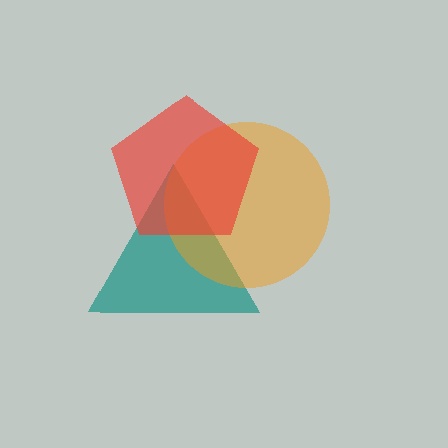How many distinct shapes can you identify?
There are 3 distinct shapes: a teal triangle, an orange circle, a red pentagon.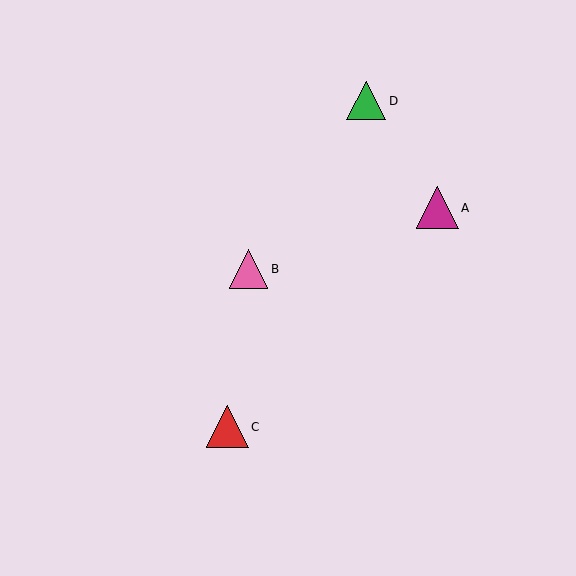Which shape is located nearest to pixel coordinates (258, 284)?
The pink triangle (labeled B) at (249, 269) is nearest to that location.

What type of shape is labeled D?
Shape D is a green triangle.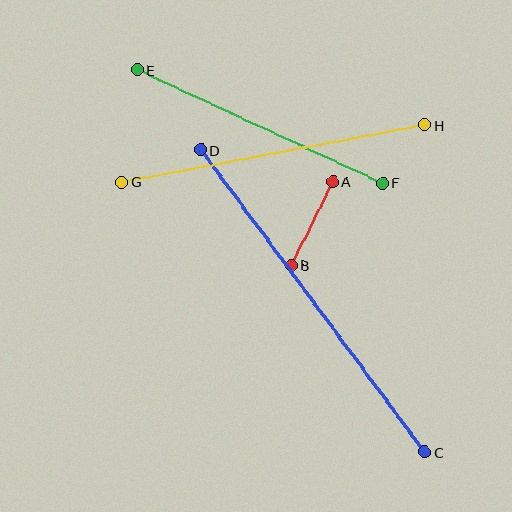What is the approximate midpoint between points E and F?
The midpoint is at approximately (260, 126) pixels.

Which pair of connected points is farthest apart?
Points C and D are farthest apart.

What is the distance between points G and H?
The distance is approximately 308 pixels.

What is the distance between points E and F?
The distance is approximately 270 pixels.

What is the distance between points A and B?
The distance is approximately 94 pixels.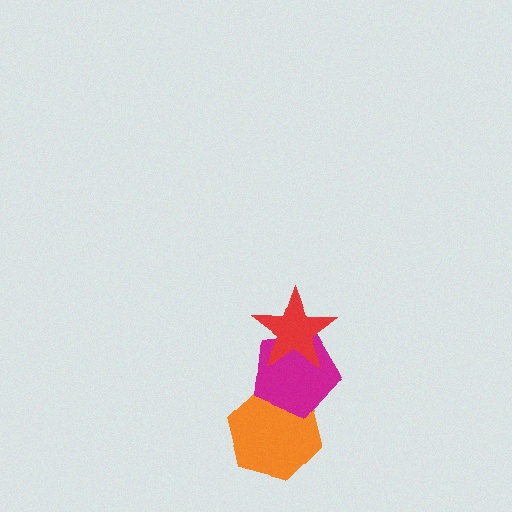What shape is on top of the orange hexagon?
The magenta pentagon is on top of the orange hexagon.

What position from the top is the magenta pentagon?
The magenta pentagon is 2nd from the top.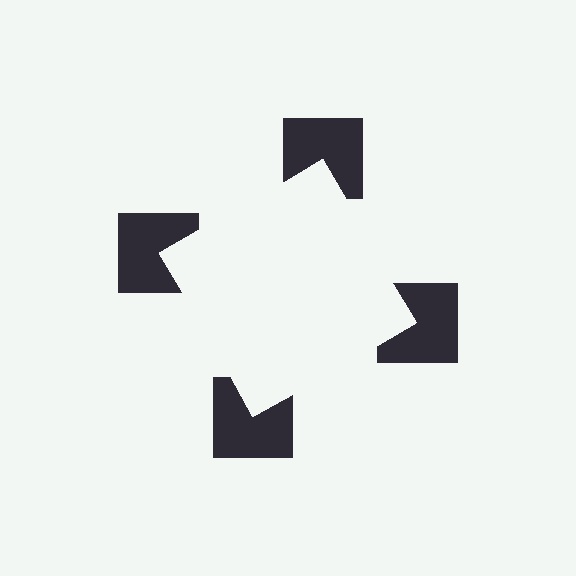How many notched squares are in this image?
There are 4 — one at each vertex of the illusory square.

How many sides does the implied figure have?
4 sides.